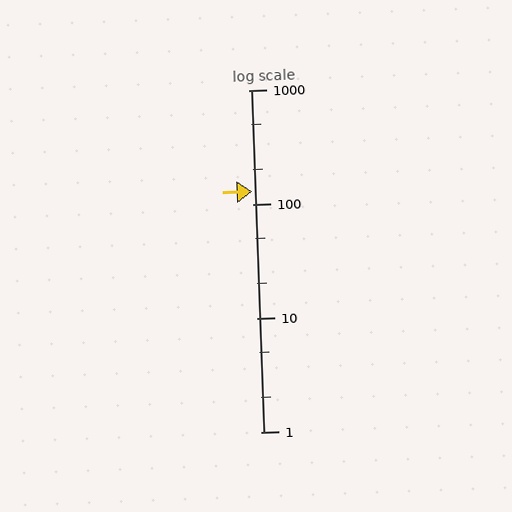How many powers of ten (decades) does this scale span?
The scale spans 3 decades, from 1 to 1000.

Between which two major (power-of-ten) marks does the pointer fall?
The pointer is between 100 and 1000.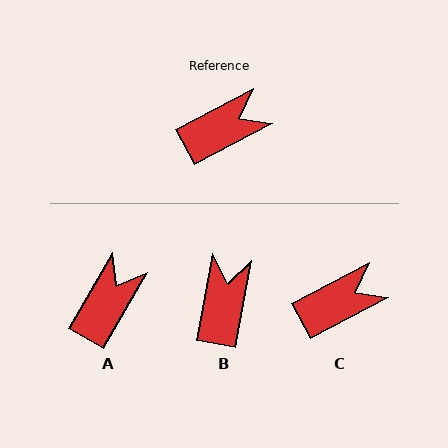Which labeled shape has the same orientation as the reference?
C.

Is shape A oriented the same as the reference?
No, it is off by about 32 degrees.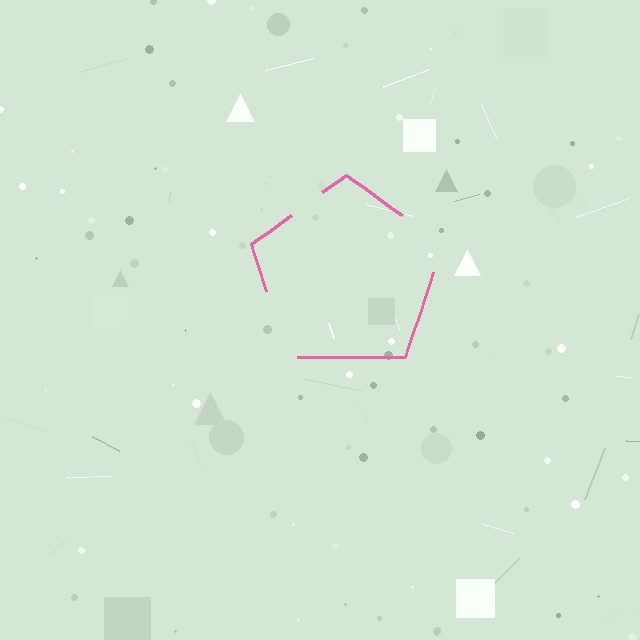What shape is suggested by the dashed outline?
The dashed outline suggests a pentagon.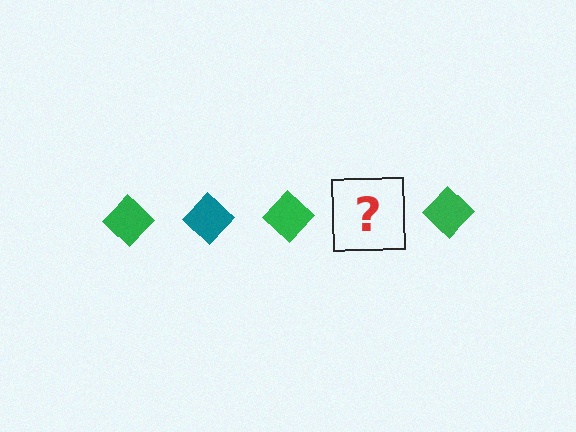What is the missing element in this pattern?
The missing element is a teal diamond.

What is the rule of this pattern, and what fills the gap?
The rule is that the pattern cycles through green, teal diamonds. The gap should be filled with a teal diamond.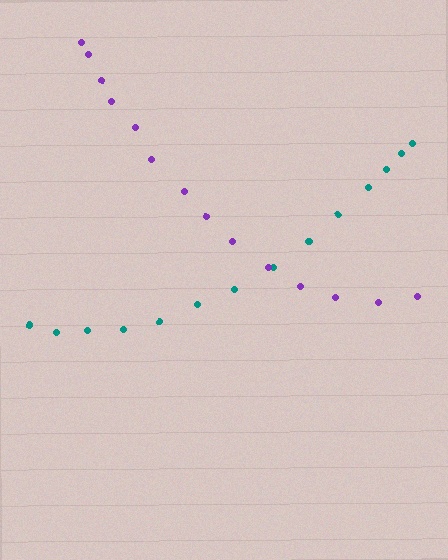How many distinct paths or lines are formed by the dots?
There are 2 distinct paths.